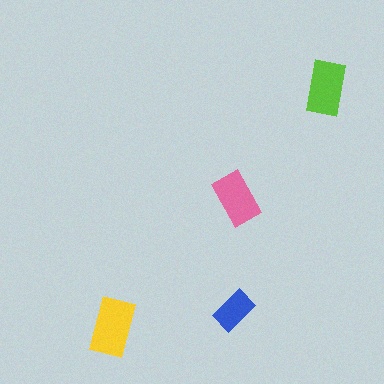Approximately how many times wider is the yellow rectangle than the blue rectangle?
About 1.5 times wider.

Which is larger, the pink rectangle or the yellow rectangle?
The yellow one.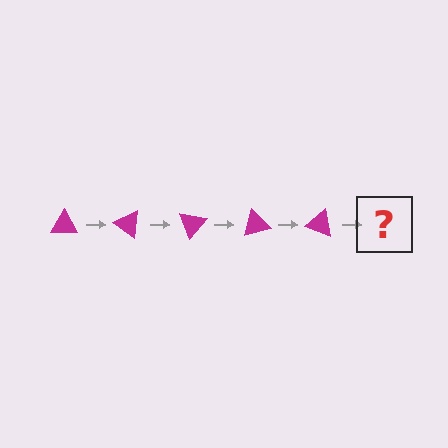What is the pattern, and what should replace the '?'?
The pattern is that the triangle rotates 35 degrees each step. The '?' should be a magenta triangle rotated 175 degrees.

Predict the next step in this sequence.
The next step is a magenta triangle rotated 175 degrees.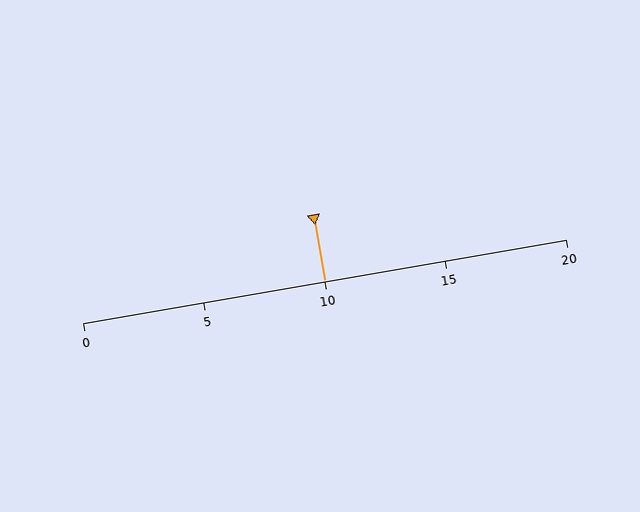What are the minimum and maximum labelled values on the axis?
The axis runs from 0 to 20.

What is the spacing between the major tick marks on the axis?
The major ticks are spaced 5 apart.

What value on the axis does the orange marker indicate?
The marker indicates approximately 10.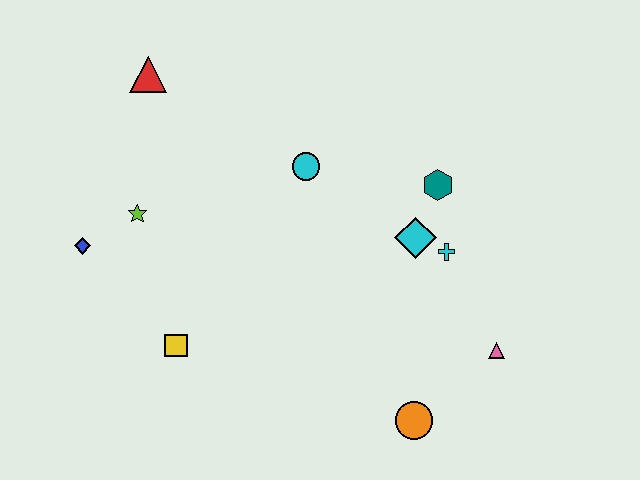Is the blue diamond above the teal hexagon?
No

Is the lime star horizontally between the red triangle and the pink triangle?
No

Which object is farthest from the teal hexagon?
The blue diamond is farthest from the teal hexagon.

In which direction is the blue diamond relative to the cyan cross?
The blue diamond is to the left of the cyan cross.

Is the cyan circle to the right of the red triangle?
Yes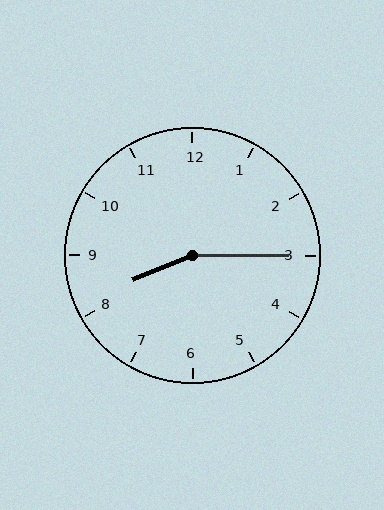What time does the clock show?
8:15.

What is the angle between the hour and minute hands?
Approximately 158 degrees.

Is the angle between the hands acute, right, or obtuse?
It is obtuse.